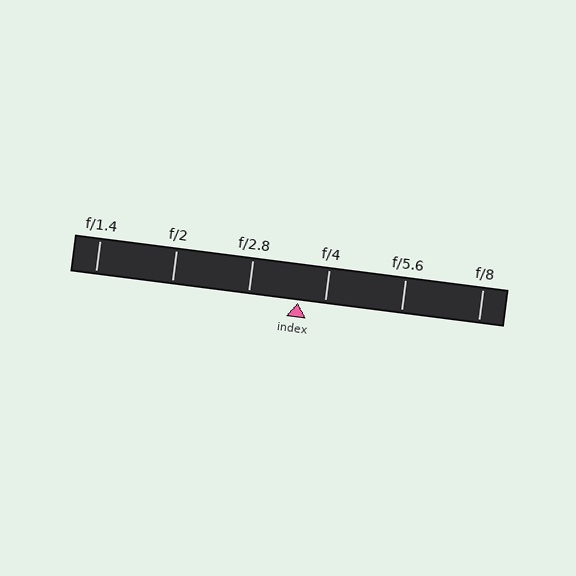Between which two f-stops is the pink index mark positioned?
The index mark is between f/2.8 and f/4.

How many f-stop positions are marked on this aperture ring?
There are 6 f-stop positions marked.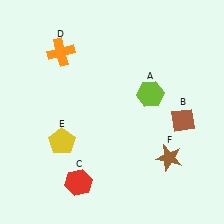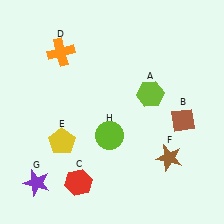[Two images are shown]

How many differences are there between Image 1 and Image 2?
There are 2 differences between the two images.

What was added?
A purple star (G), a lime circle (H) were added in Image 2.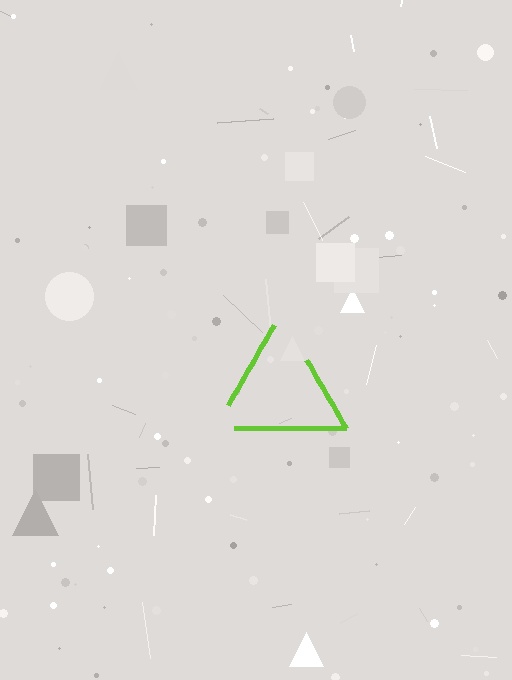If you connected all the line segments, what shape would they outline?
They would outline a triangle.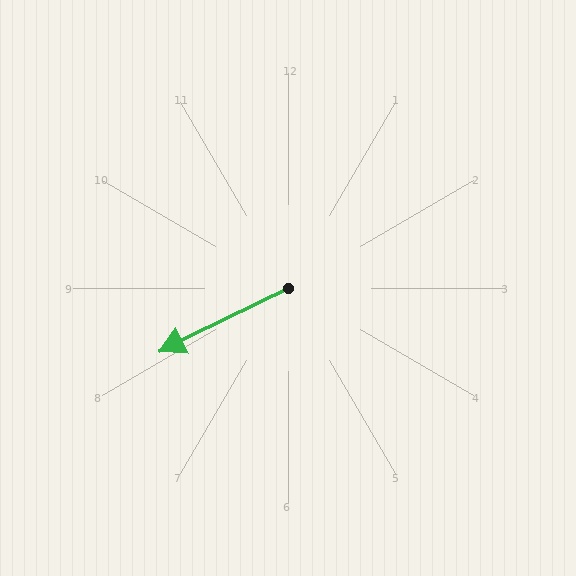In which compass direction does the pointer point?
Southwest.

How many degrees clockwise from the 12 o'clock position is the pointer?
Approximately 244 degrees.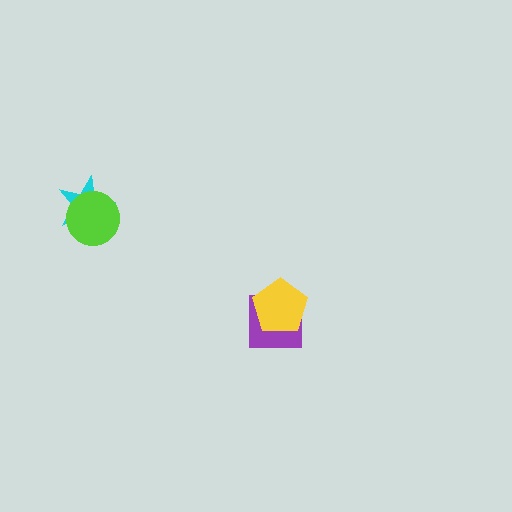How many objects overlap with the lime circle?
1 object overlaps with the lime circle.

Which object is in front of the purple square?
The yellow pentagon is in front of the purple square.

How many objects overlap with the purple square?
1 object overlaps with the purple square.